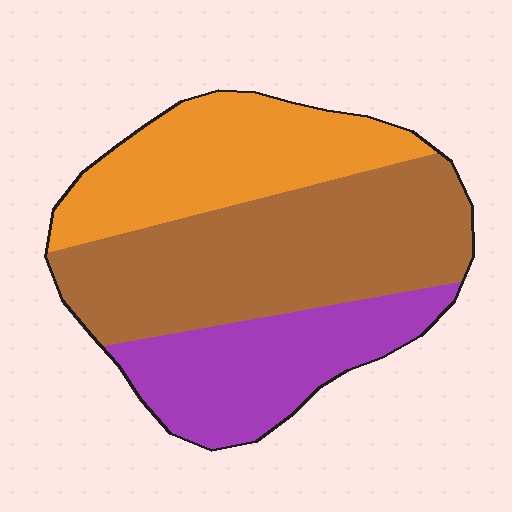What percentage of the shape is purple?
Purple takes up between a sixth and a third of the shape.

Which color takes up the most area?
Brown, at roughly 45%.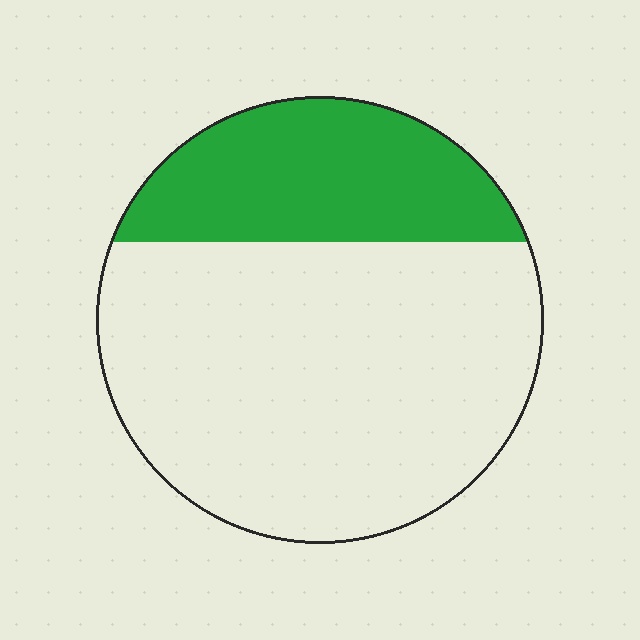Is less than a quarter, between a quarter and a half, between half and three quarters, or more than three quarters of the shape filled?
Between a quarter and a half.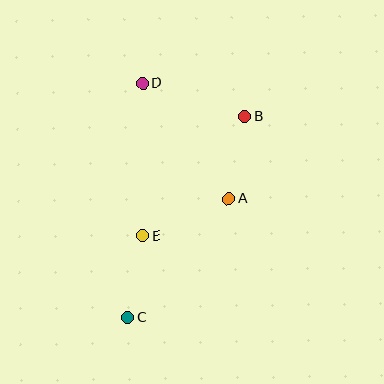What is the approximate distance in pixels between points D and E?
The distance between D and E is approximately 152 pixels.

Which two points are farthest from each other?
Points C and D are farthest from each other.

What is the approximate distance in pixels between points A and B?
The distance between A and B is approximately 84 pixels.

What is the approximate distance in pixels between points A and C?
The distance between A and C is approximately 156 pixels.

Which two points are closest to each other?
Points C and E are closest to each other.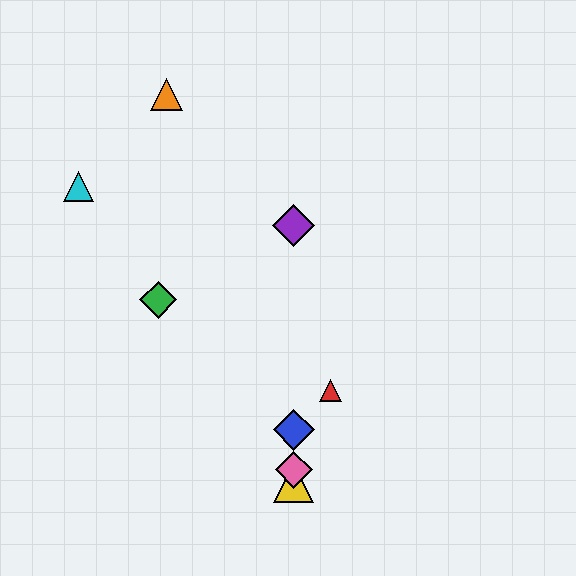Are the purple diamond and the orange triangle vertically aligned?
No, the purple diamond is at x≈294 and the orange triangle is at x≈167.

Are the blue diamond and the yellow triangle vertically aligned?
Yes, both are at x≈294.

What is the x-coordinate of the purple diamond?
The purple diamond is at x≈294.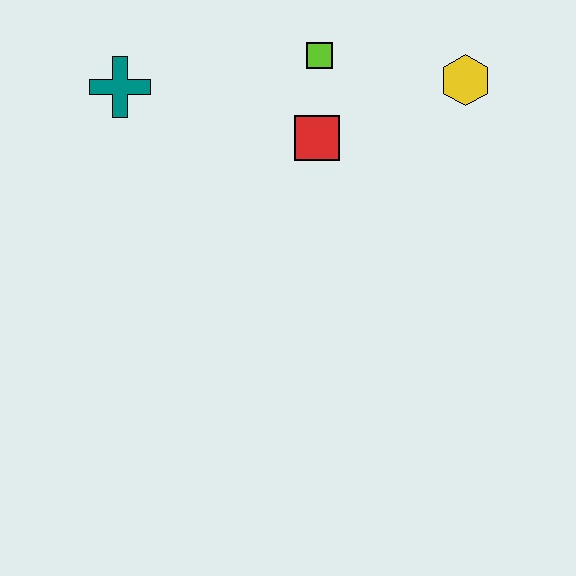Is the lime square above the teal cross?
Yes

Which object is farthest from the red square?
The teal cross is farthest from the red square.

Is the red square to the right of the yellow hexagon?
No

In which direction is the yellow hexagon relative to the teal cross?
The yellow hexagon is to the right of the teal cross.